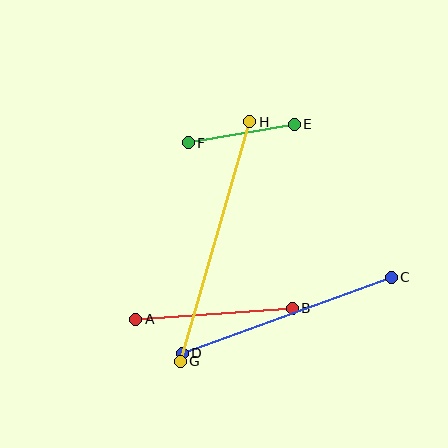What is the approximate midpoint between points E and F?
The midpoint is at approximately (241, 133) pixels.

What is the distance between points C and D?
The distance is approximately 222 pixels.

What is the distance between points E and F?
The distance is approximately 107 pixels.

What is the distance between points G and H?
The distance is approximately 249 pixels.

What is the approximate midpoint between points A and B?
The midpoint is at approximately (214, 314) pixels.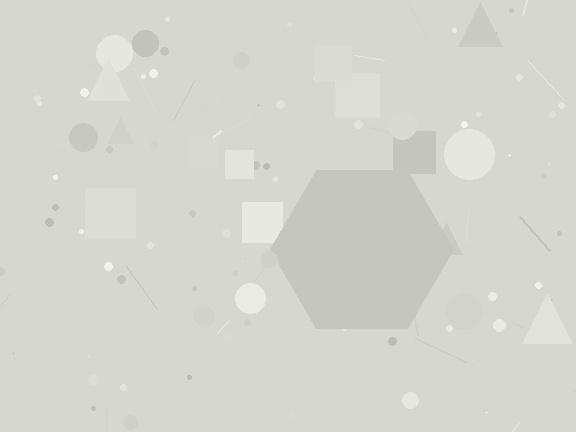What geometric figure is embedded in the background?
A hexagon is embedded in the background.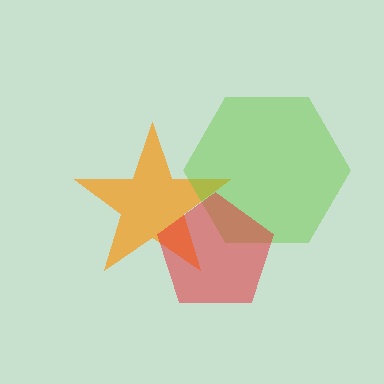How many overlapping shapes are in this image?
There are 3 overlapping shapes in the image.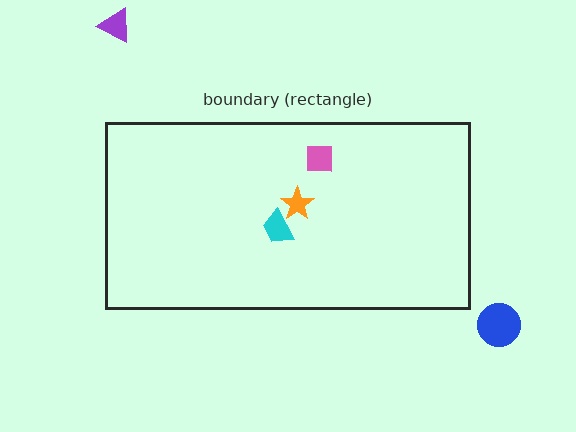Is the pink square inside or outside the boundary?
Inside.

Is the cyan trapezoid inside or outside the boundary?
Inside.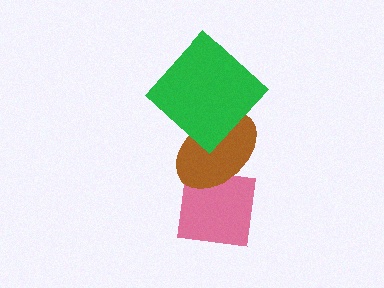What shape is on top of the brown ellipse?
The green diamond is on top of the brown ellipse.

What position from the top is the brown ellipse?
The brown ellipse is 2nd from the top.